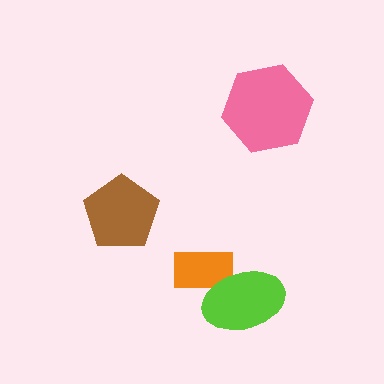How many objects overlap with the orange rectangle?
1 object overlaps with the orange rectangle.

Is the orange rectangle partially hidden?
Yes, it is partially covered by another shape.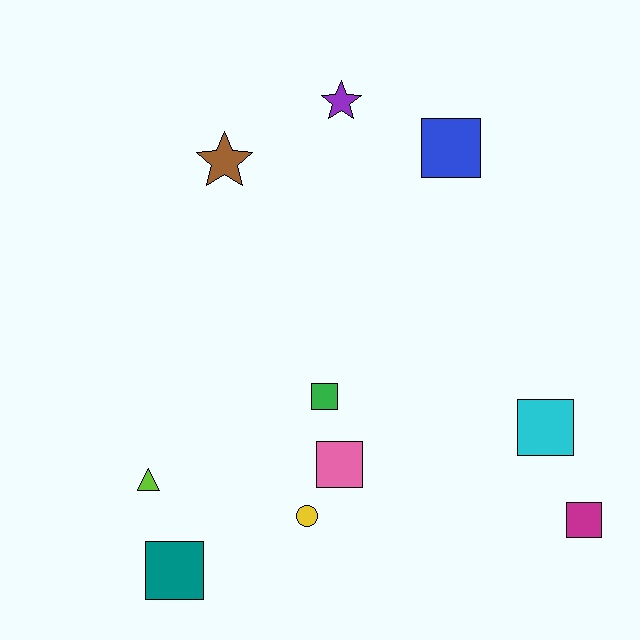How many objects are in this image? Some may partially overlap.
There are 10 objects.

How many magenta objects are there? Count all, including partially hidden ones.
There is 1 magenta object.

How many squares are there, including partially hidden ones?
There are 6 squares.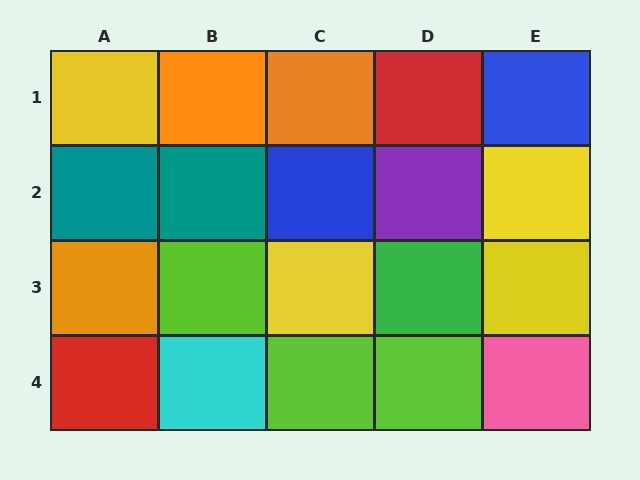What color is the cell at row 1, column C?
Orange.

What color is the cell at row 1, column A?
Yellow.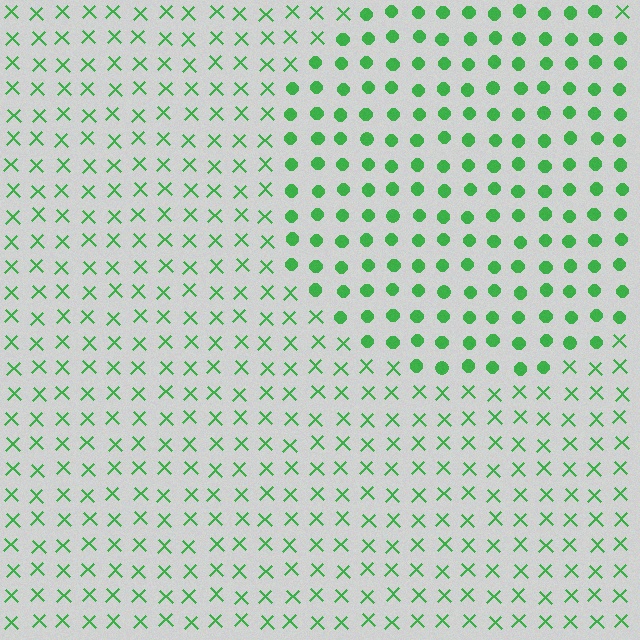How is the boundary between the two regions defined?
The boundary is defined by a change in element shape: circles inside vs. X marks outside. All elements share the same color and spacing.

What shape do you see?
I see a circle.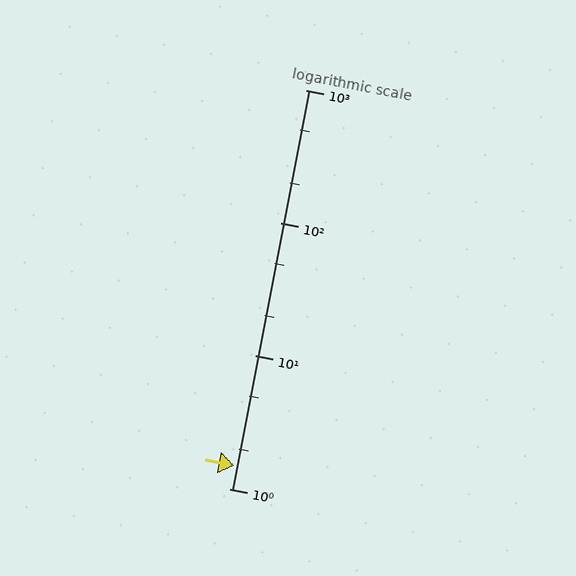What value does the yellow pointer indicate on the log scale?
The pointer indicates approximately 1.5.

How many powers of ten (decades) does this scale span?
The scale spans 3 decades, from 1 to 1000.